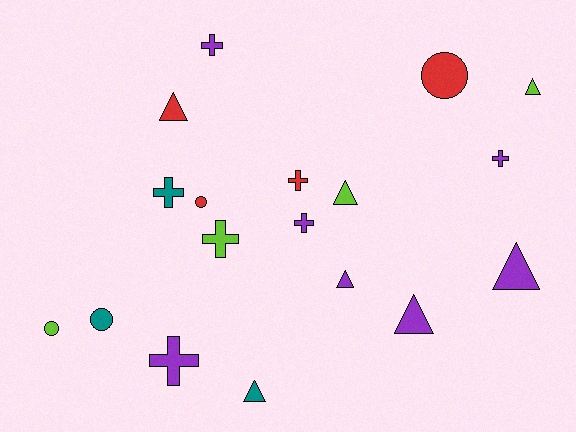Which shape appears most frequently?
Cross, with 7 objects.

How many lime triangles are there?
There are 2 lime triangles.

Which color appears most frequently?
Purple, with 7 objects.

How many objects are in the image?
There are 18 objects.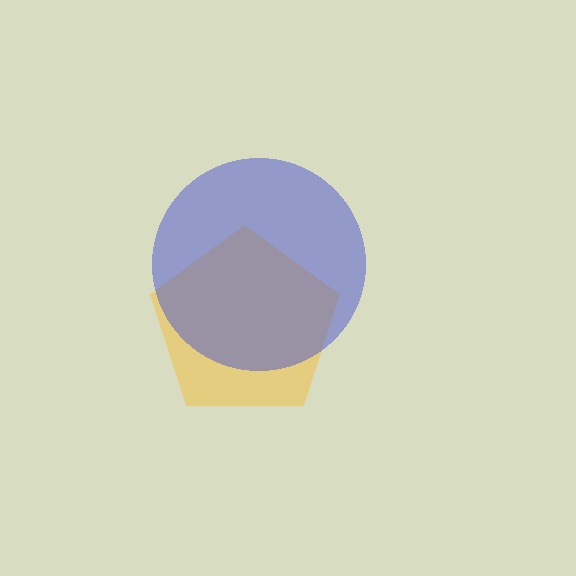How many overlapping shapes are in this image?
There are 2 overlapping shapes in the image.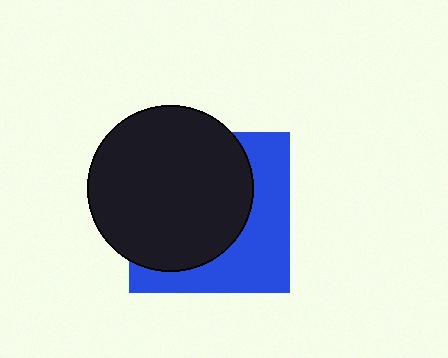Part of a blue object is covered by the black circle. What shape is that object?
It is a square.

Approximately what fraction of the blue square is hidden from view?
Roughly 59% of the blue square is hidden behind the black circle.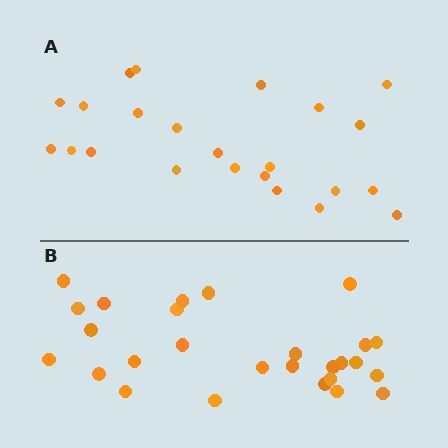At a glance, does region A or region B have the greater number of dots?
Region B (the bottom region) has more dots.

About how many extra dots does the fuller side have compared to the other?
Region B has about 4 more dots than region A.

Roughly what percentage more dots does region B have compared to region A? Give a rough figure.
About 15% more.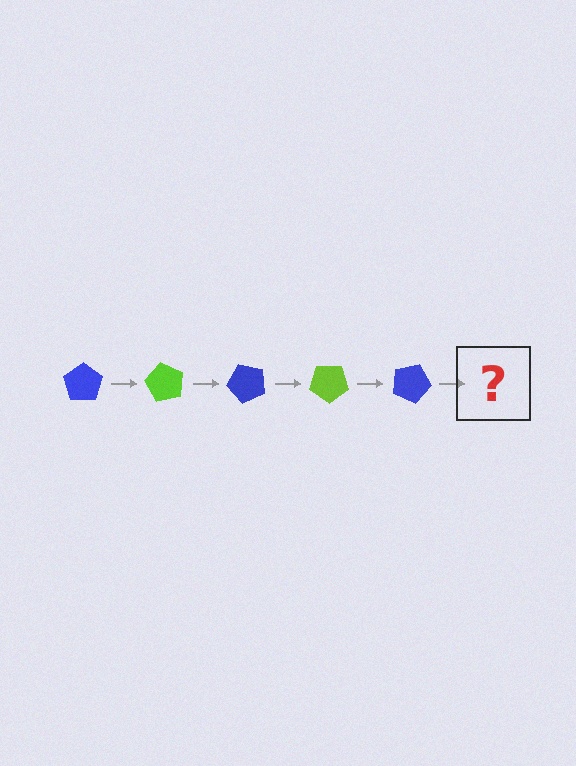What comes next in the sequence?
The next element should be a lime pentagon, rotated 300 degrees from the start.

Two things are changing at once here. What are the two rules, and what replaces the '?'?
The two rules are that it rotates 60 degrees each step and the color cycles through blue and lime. The '?' should be a lime pentagon, rotated 300 degrees from the start.